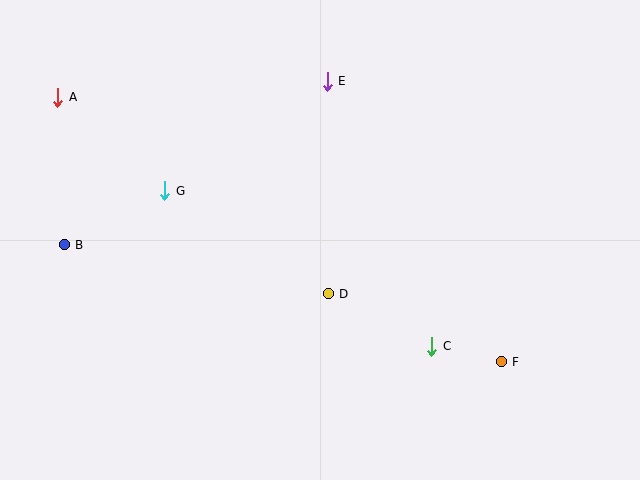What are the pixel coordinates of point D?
Point D is at (328, 294).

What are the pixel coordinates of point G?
Point G is at (165, 191).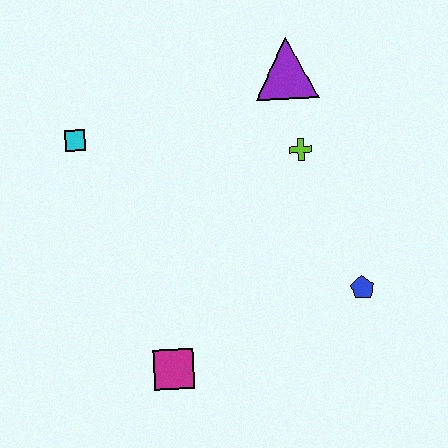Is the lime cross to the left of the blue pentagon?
Yes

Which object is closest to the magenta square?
The blue pentagon is closest to the magenta square.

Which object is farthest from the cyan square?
The blue pentagon is farthest from the cyan square.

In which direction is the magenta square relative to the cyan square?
The magenta square is below the cyan square.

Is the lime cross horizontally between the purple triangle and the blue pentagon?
Yes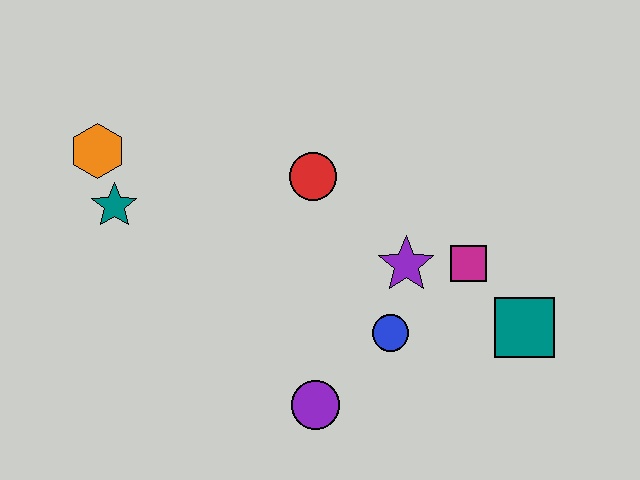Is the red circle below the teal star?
No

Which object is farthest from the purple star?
The orange hexagon is farthest from the purple star.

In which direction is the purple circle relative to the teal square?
The purple circle is to the left of the teal square.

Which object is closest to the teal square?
The magenta square is closest to the teal square.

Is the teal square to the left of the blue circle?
No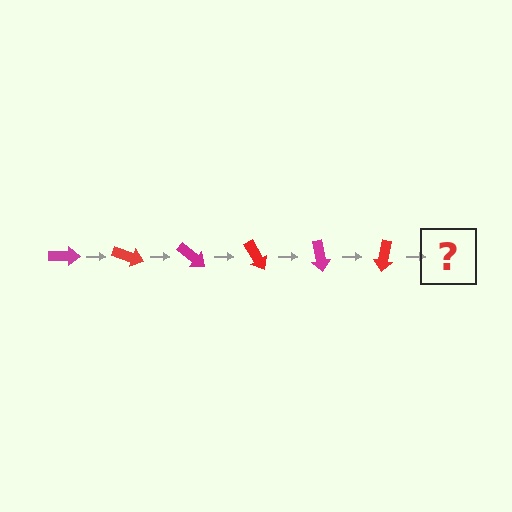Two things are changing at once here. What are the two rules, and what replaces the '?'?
The two rules are that it rotates 20 degrees each step and the color cycles through magenta and red. The '?' should be a magenta arrow, rotated 120 degrees from the start.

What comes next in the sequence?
The next element should be a magenta arrow, rotated 120 degrees from the start.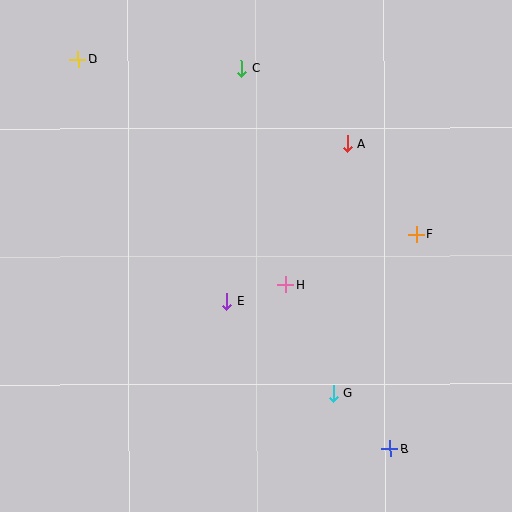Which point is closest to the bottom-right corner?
Point B is closest to the bottom-right corner.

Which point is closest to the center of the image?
Point H at (286, 285) is closest to the center.